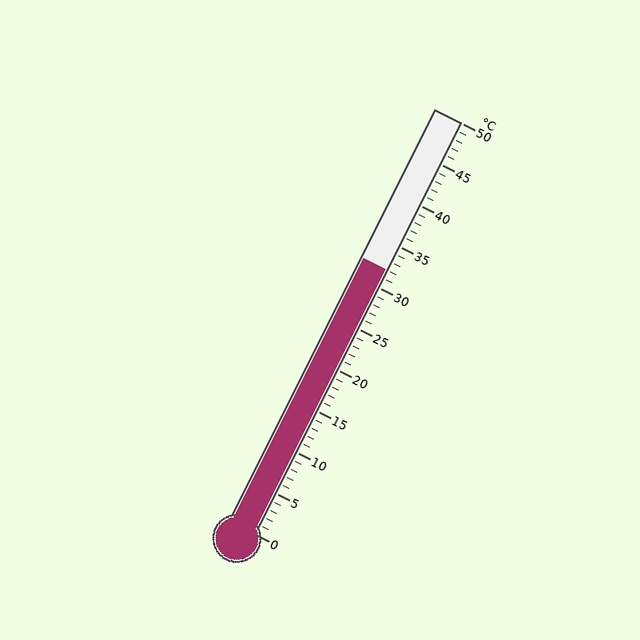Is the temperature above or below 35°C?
The temperature is below 35°C.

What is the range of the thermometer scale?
The thermometer scale ranges from 0°C to 50°C.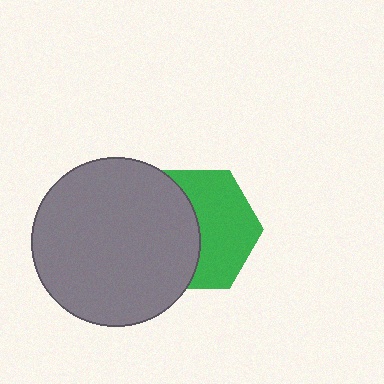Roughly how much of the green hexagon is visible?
About half of it is visible (roughly 54%).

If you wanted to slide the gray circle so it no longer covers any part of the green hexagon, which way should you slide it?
Slide it left — that is the most direct way to separate the two shapes.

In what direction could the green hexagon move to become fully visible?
The green hexagon could move right. That would shift it out from behind the gray circle entirely.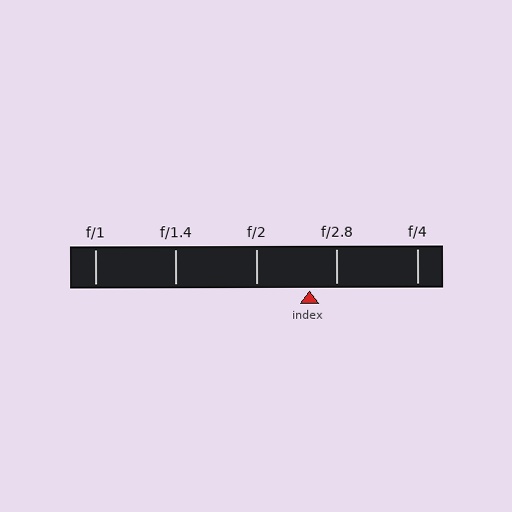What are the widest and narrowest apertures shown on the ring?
The widest aperture shown is f/1 and the narrowest is f/4.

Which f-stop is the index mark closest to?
The index mark is closest to f/2.8.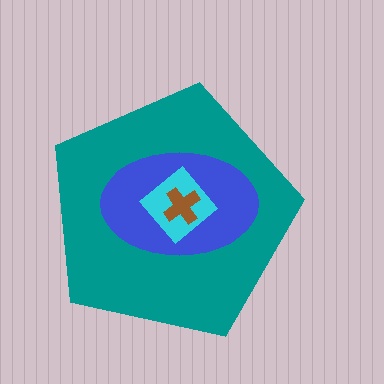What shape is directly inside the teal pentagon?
The blue ellipse.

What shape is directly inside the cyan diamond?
The brown cross.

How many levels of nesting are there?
4.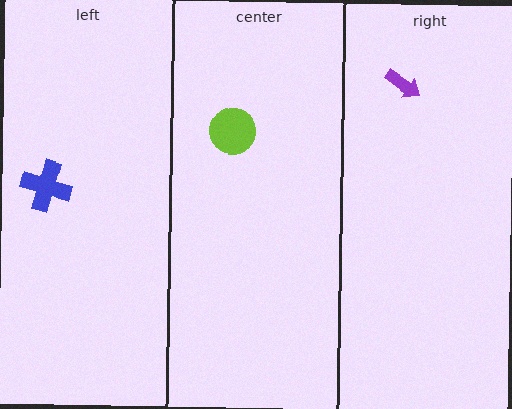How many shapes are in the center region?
1.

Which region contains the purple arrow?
The right region.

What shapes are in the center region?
The lime circle.